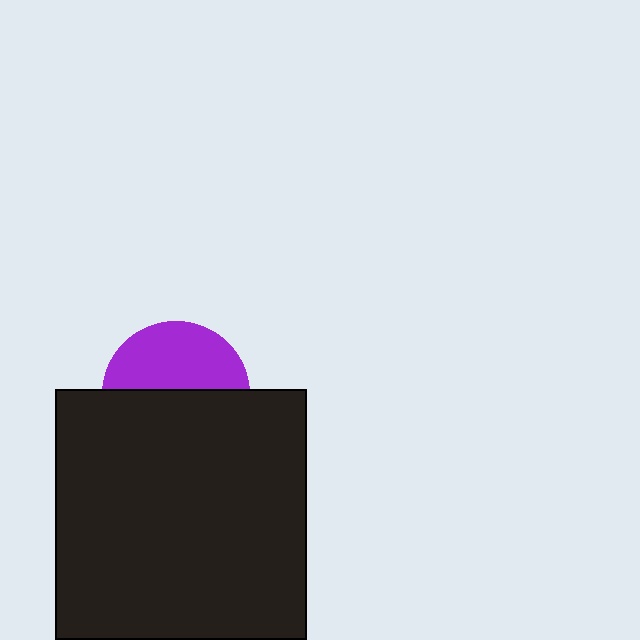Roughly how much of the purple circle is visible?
About half of it is visible (roughly 46%).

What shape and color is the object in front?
The object in front is a black square.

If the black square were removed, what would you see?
You would see the complete purple circle.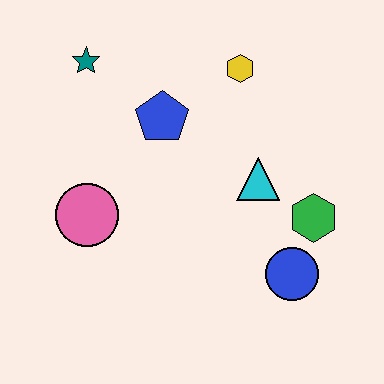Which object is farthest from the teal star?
The blue circle is farthest from the teal star.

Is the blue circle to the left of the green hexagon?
Yes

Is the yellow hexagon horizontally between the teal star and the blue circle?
Yes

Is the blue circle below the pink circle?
Yes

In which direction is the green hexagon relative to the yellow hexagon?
The green hexagon is below the yellow hexagon.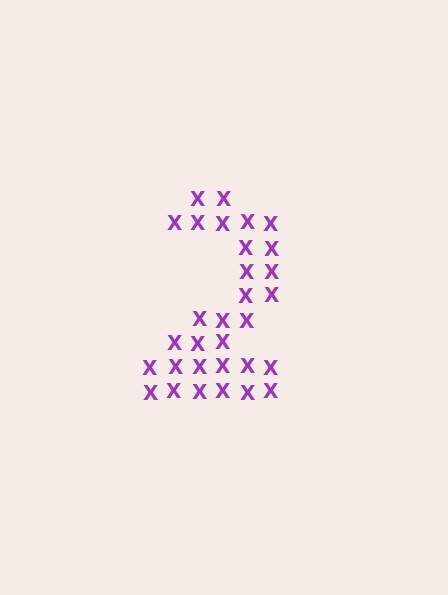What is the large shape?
The large shape is the digit 2.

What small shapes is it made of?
It is made of small letter X's.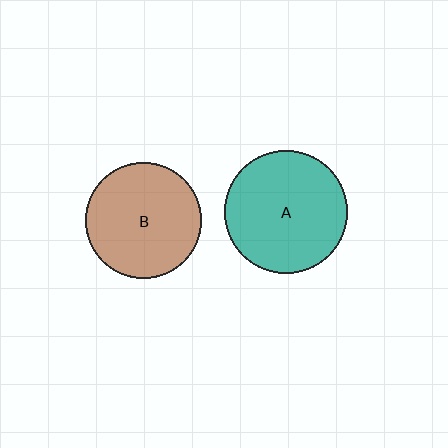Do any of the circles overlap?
No, none of the circles overlap.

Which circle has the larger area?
Circle A (teal).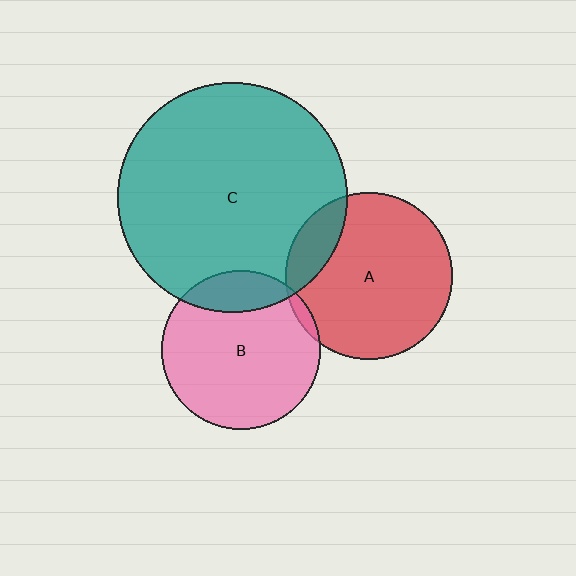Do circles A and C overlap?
Yes.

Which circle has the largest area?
Circle C (teal).